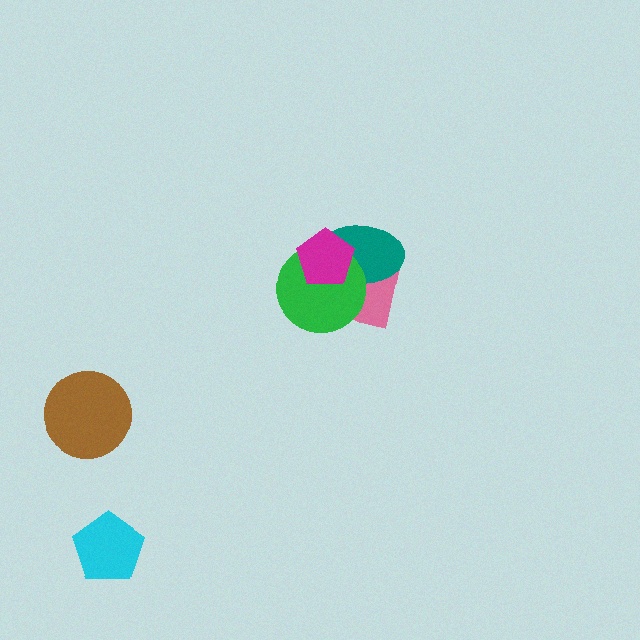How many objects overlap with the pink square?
3 objects overlap with the pink square.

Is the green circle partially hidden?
Yes, it is partially covered by another shape.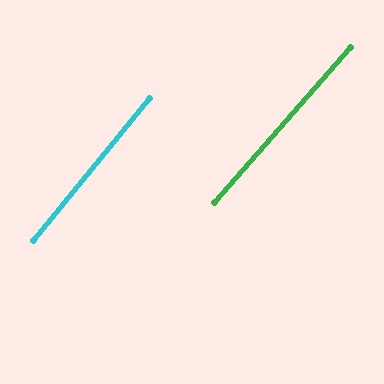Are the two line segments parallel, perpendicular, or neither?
Parallel — their directions differ by only 2.0°.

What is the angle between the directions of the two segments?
Approximately 2 degrees.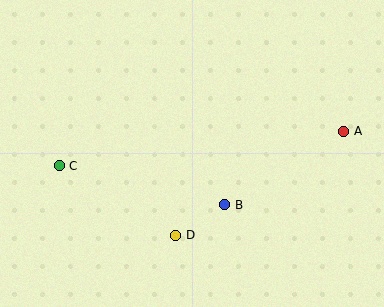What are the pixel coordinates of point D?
Point D is at (176, 235).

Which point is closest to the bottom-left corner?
Point C is closest to the bottom-left corner.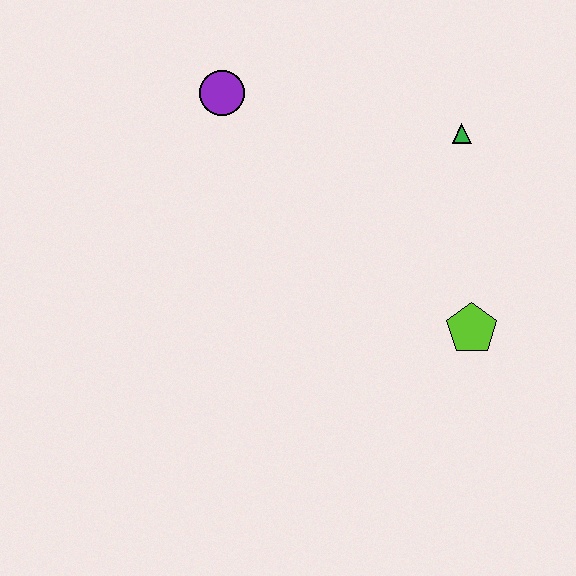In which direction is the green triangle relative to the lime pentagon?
The green triangle is above the lime pentagon.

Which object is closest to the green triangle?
The lime pentagon is closest to the green triangle.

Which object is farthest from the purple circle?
The lime pentagon is farthest from the purple circle.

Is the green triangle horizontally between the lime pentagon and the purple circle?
Yes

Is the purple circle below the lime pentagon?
No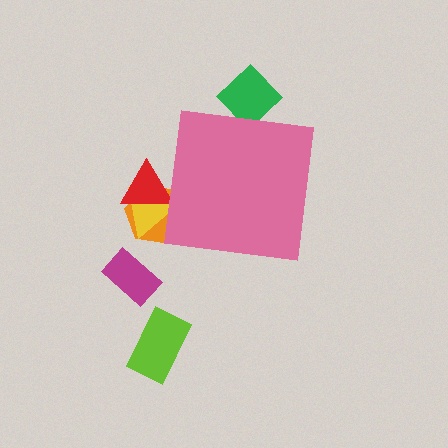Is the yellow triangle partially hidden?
Yes, the yellow triangle is partially hidden behind the pink square.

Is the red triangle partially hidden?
Yes, the red triangle is partially hidden behind the pink square.